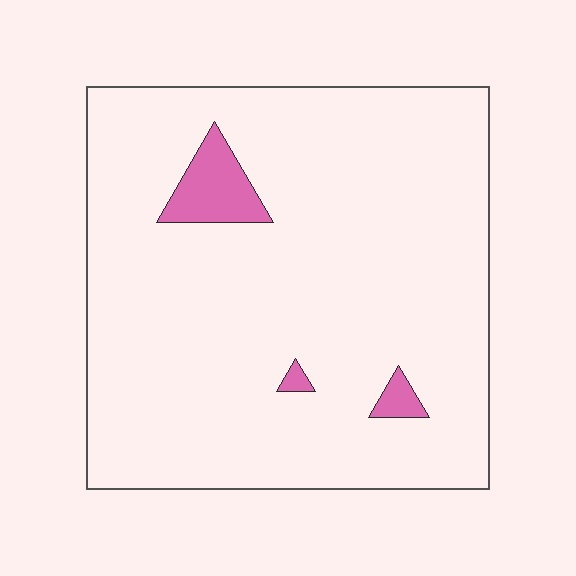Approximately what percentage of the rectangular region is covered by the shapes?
Approximately 5%.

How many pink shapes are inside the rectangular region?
3.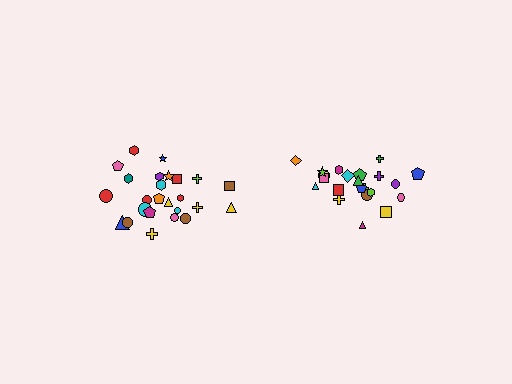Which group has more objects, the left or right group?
The left group.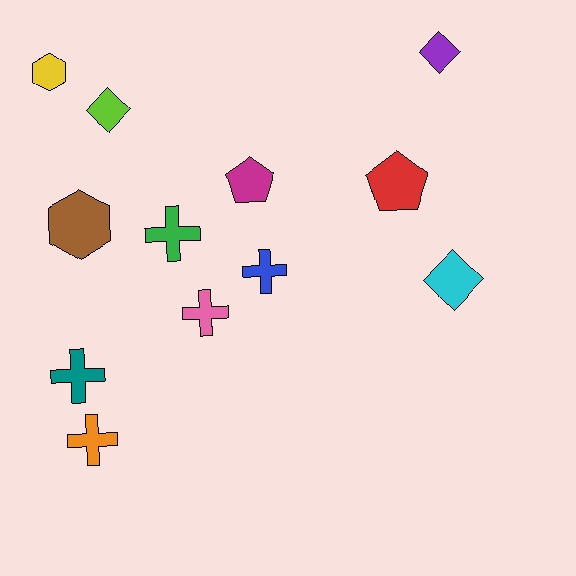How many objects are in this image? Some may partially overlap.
There are 12 objects.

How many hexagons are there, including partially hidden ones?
There are 2 hexagons.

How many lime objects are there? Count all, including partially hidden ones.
There is 1 lime object.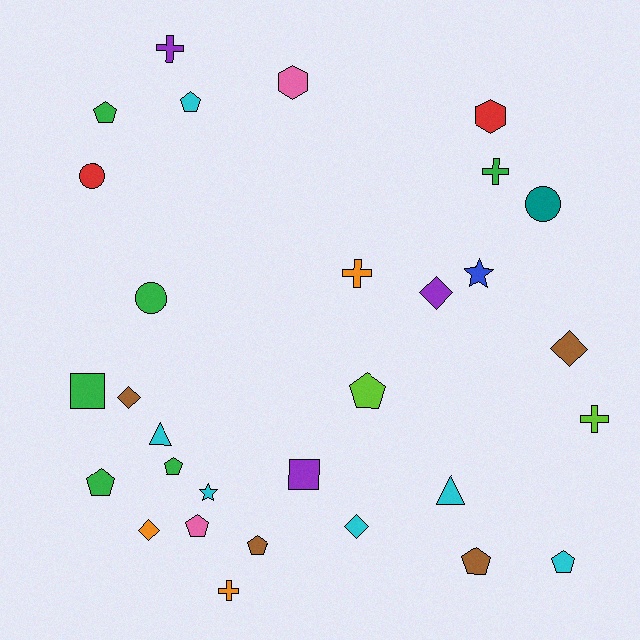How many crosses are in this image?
There are 5 crosses.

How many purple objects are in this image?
There are 3 purple objects.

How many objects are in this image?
There are 30 objects.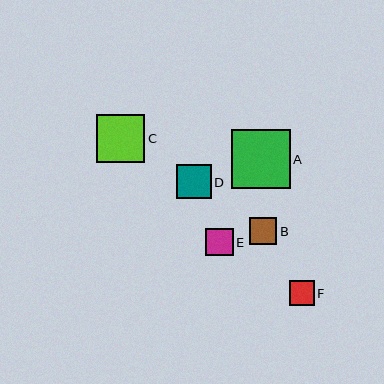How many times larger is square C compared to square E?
Square C is approximately 1.8 times the size of square E.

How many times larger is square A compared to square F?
Square A is approximately 2.4 times the size of square F.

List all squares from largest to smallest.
From largest to smallest: A, C, D, E, B, F.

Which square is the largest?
Square A is the largest with a size of approximately 59 pixels.